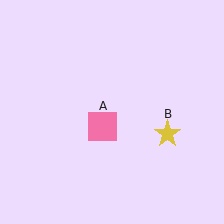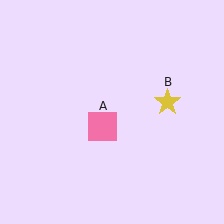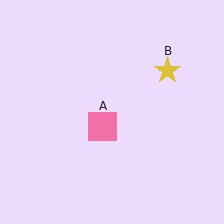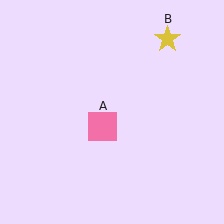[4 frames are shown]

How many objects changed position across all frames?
1 object changed position: yellow star (object B).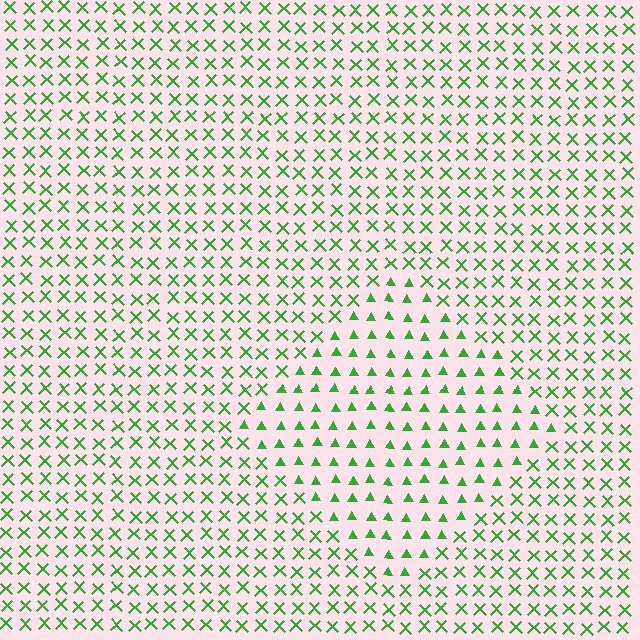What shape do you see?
I see a diamond.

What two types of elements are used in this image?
The image uses triangles inside the diamond region and X marks outside it.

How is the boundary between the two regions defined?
The boundary is defined by a change in element shape: triangles inside vs. X marks outside. All elements share the same color and spacing.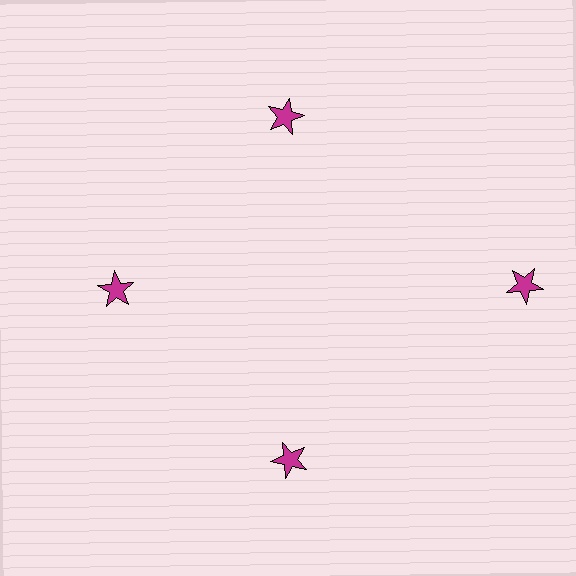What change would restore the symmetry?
The symmetry would be restored by moving it inward, back onto the ring so that all 4 stars sit at equal angles and equal distance from the center.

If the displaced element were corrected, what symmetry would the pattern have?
It would have 4-fold rotational symmetry — the pattern would map onto itself every 90 degrees.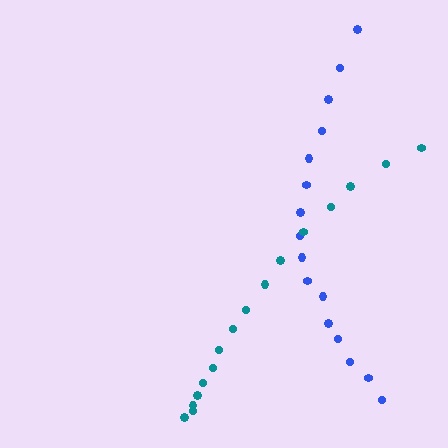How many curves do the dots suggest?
There are 2 distinct paths.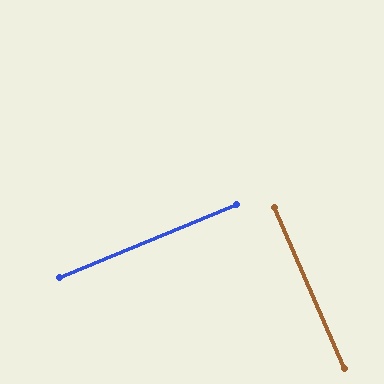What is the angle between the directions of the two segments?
Approximately 88 degrees.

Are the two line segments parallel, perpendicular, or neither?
Perpendicular — they meet at approximately 88°.